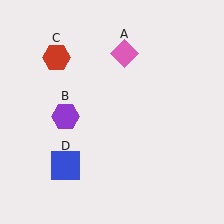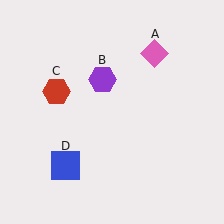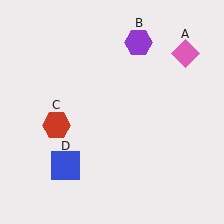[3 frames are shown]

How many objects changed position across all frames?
3 objects changed position: pink diamond (object A), purple hexagon (object B), red hexagon (object C).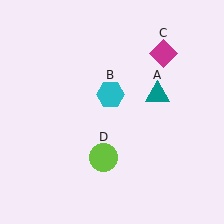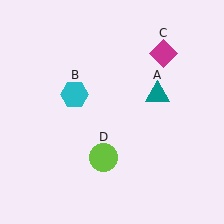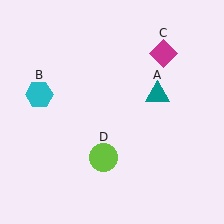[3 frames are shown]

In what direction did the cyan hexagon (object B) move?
The cyan hexagon (object B) moved left.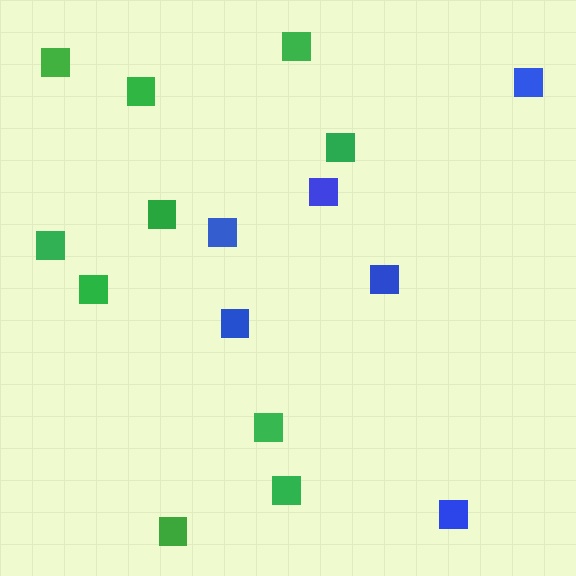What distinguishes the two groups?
There are 2 groups: one group of green squares (10) and one group of blue squares (6).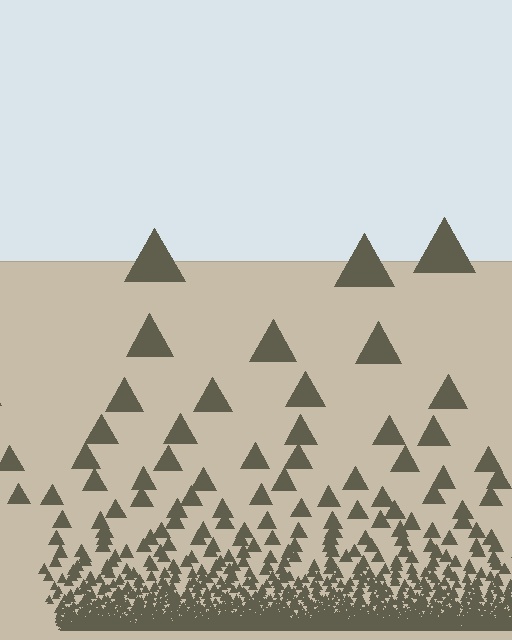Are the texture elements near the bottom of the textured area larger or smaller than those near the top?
Smaller. The gradient is inverted — elements near the bottom are smaller and denser.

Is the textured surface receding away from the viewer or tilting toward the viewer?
The surface appears to tilt toward the viewer. Texture elements get larger and sparser toward the top.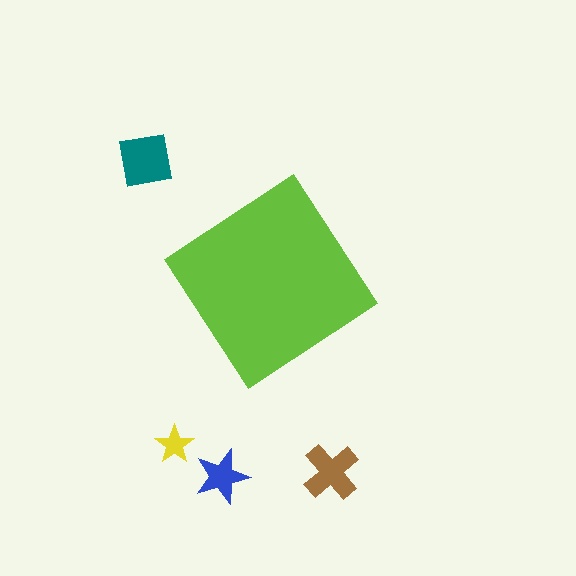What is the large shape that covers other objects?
A lime diamond.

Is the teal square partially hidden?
No, the teal square is fully visible.